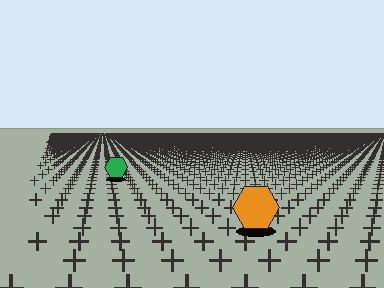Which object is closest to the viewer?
The orange hexagon is closest. The texture marks near it are larger and more spread out.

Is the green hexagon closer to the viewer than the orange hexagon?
No. The orange hexagon is closer — you can tell from the texture gradient: the ground texture is coarser near it.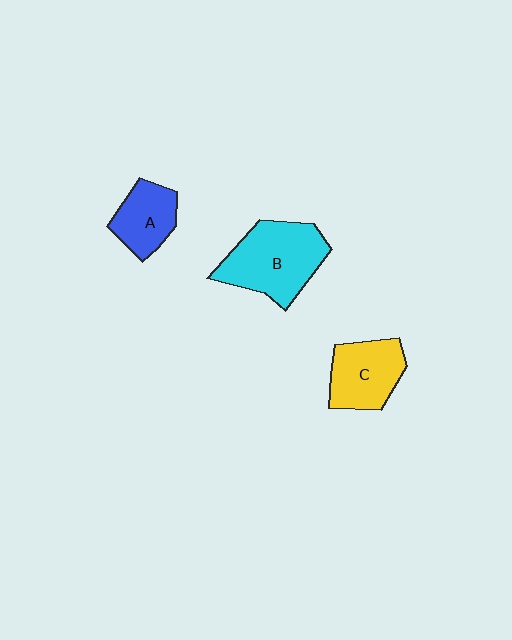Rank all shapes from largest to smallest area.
From largest to smallest: B (cyan), C (yellow), A (blue).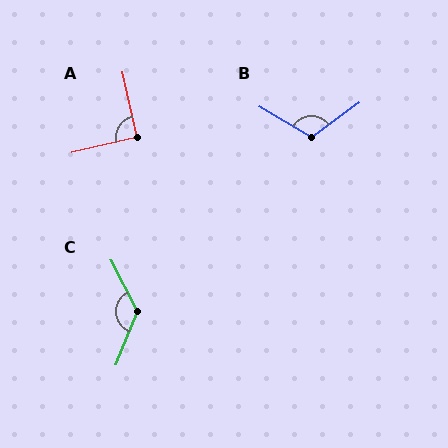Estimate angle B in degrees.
Approximately 113 degrees.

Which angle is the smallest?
A, at approximately 91 degrees.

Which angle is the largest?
C, at approximately 130 degrees.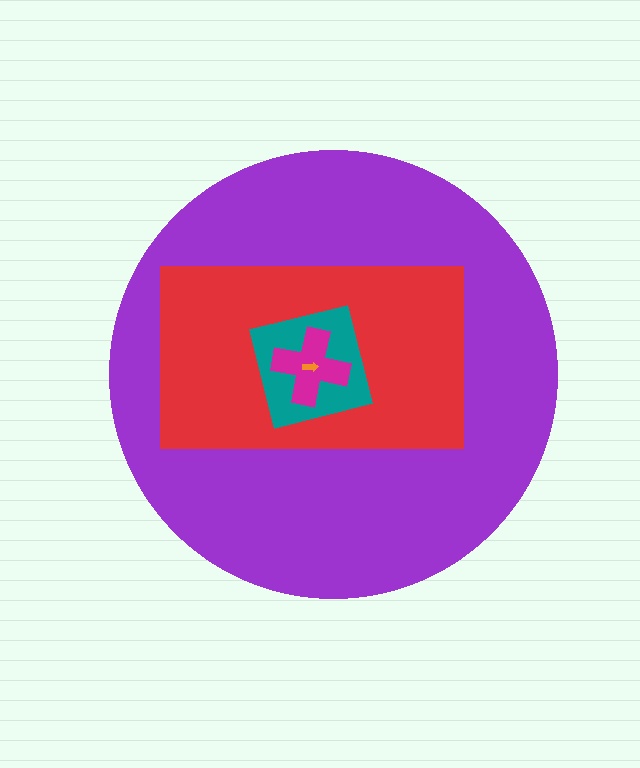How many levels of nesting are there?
5.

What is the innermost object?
The orange arrow.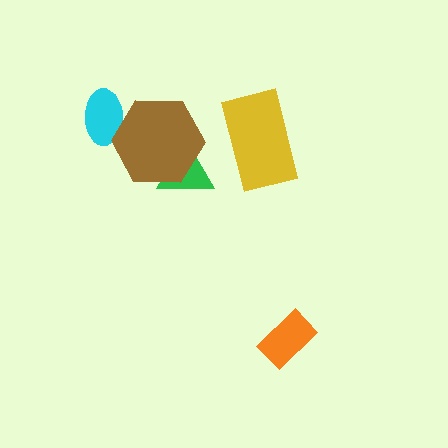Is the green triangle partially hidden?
Yes, it is partially covered by another shape.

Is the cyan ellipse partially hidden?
Yes, it is partially covered by another shape.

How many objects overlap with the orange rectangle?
0 objects overlap with the orange rectangle.